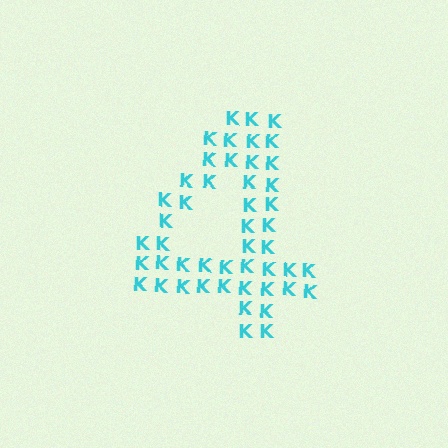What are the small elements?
The small elements are letter K's.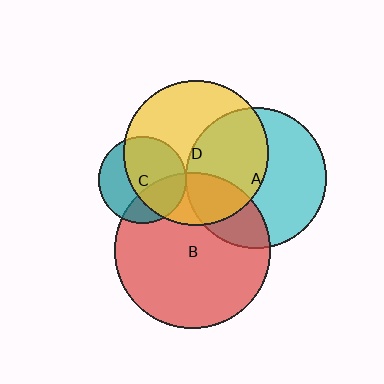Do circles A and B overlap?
Yes.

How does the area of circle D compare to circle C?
Approximately 2.8 times.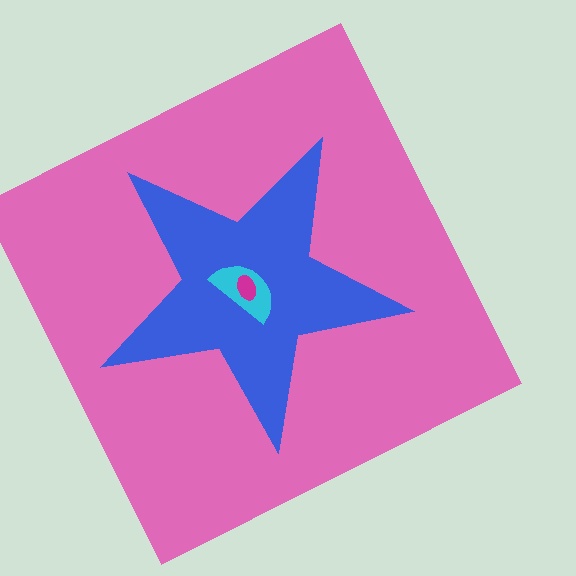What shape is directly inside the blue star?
The cyan semicircle.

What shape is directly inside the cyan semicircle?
The magenta ellipse.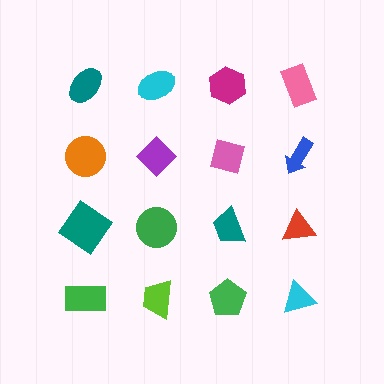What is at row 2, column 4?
A blue arrow.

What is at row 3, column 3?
A teal trapezoid.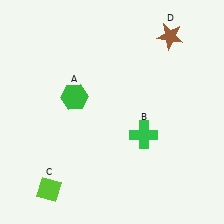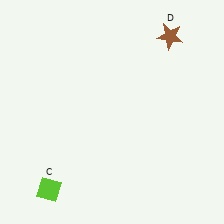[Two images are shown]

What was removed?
The green hexagon (A), the green cross (B) were removed in Image 2.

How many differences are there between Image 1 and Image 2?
There are 2 differences between the two images.